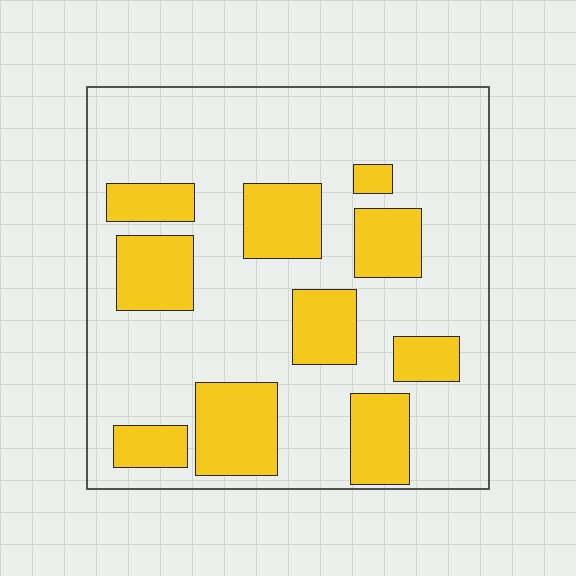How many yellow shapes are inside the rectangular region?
10.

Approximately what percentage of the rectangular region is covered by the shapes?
Approximately 30%.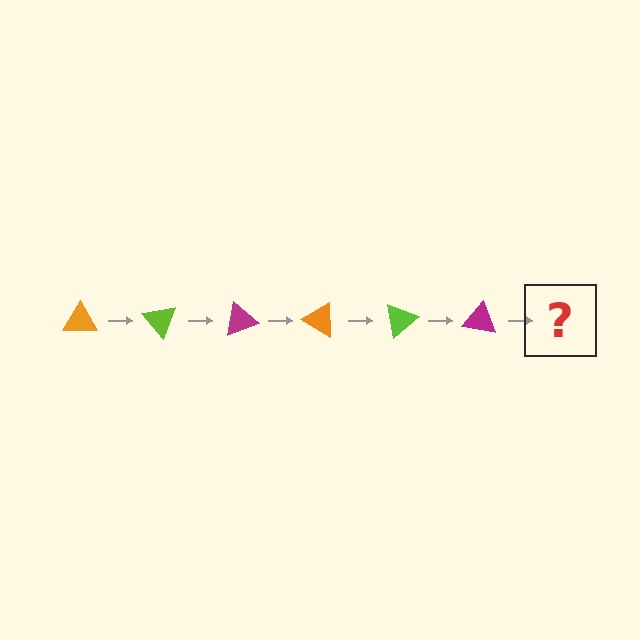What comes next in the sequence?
The next element should be an orange triangle, rotated 300 degrees from the start.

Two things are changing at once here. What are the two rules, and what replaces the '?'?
The two rules are that it rotates 50 degrees each step and the color cycles through orange, lime, and magenta. The '?' should be an orange triangle, rotated 300 degrees from the start.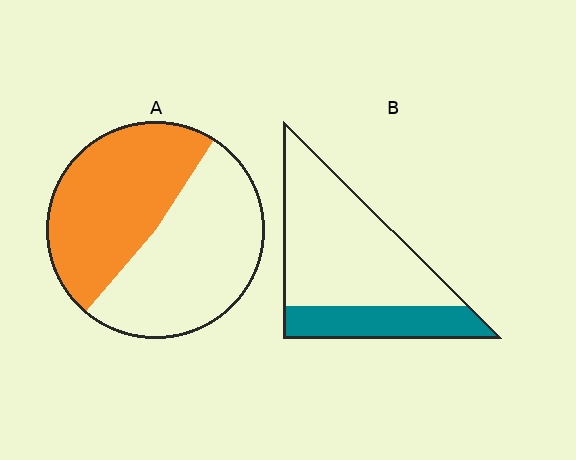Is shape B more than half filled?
No.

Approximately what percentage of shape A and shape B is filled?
A is approximately 50% and B is approximately 30%.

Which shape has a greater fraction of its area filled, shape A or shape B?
Shape A.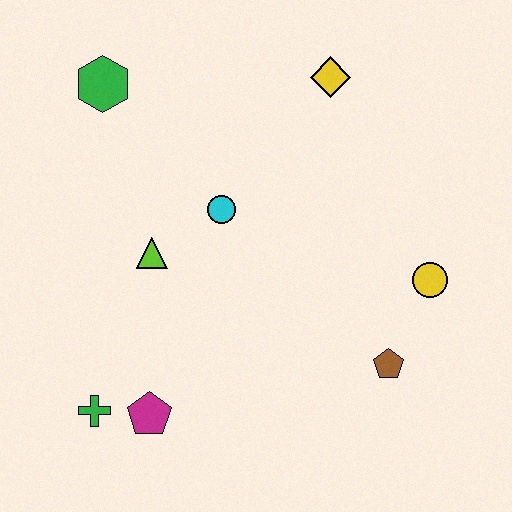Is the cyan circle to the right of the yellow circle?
No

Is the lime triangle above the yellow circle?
Yes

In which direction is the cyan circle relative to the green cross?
The cyan circle is above the green cross.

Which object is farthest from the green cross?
The yellow diamond is farthest from the green cross.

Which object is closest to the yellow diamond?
The cyan circle is closest to the yellow diamond.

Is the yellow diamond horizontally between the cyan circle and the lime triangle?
No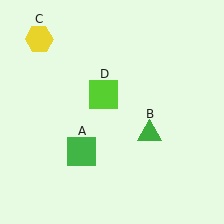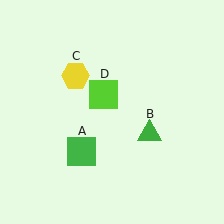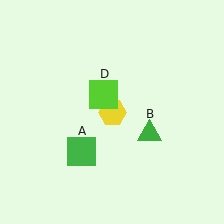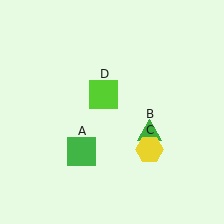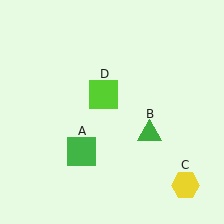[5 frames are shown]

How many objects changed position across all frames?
1 object changed position: yellow hexagon (object C).